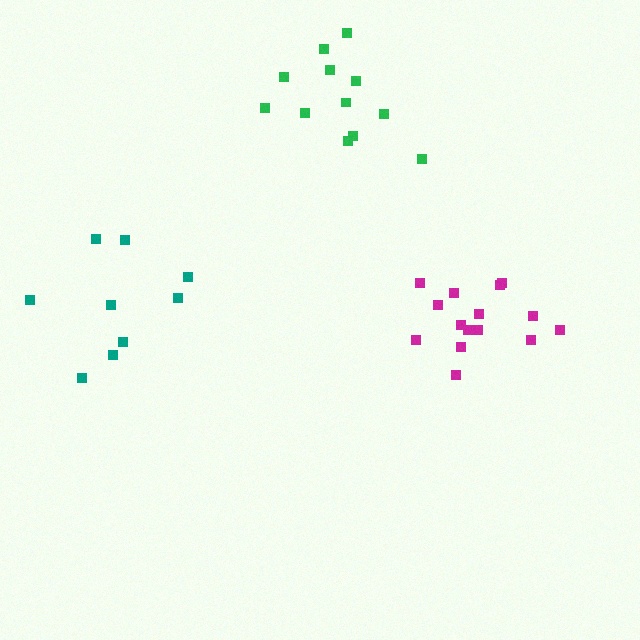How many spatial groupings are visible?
There are 3 spatial groupings.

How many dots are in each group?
Group 1: 15 dots, Group 2: 9 dots, Group 3: 12 dots (36 total).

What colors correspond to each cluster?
The clusters are colored: magenta, teal, green.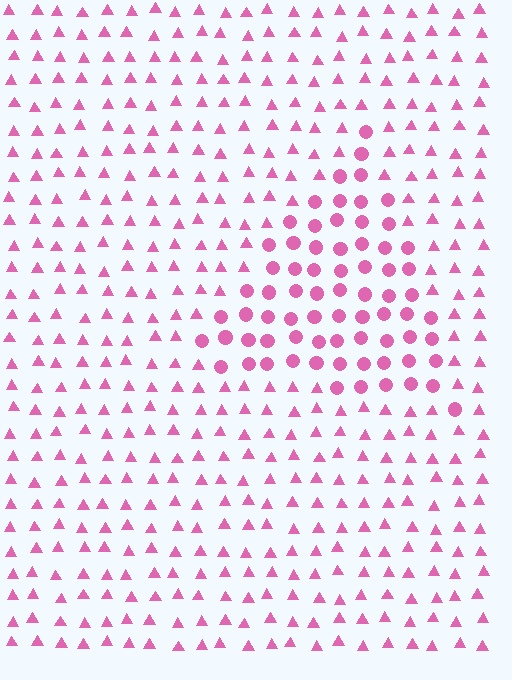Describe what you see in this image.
The image is filled with small pink elements arranged in a uniform grid. A triangle-shaped region contains circles, while the surrounding area contains triangles. The boundary is defined purely by the change in element shape.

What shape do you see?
I see a triangle.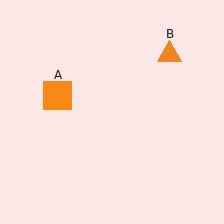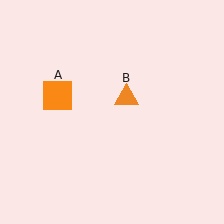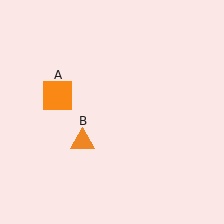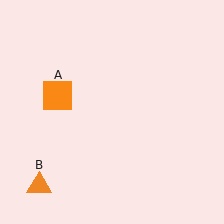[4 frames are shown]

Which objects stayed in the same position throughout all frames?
Orange square (object A) remained stationary.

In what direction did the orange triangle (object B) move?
The orange triangle (object B) moved down and to the left.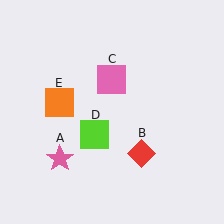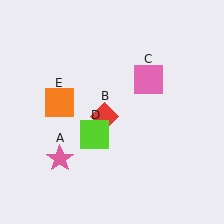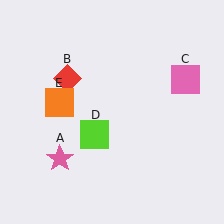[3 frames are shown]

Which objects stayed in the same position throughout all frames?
Pink star (object A) and lime square (object D) and orange square (object E) remained stationary.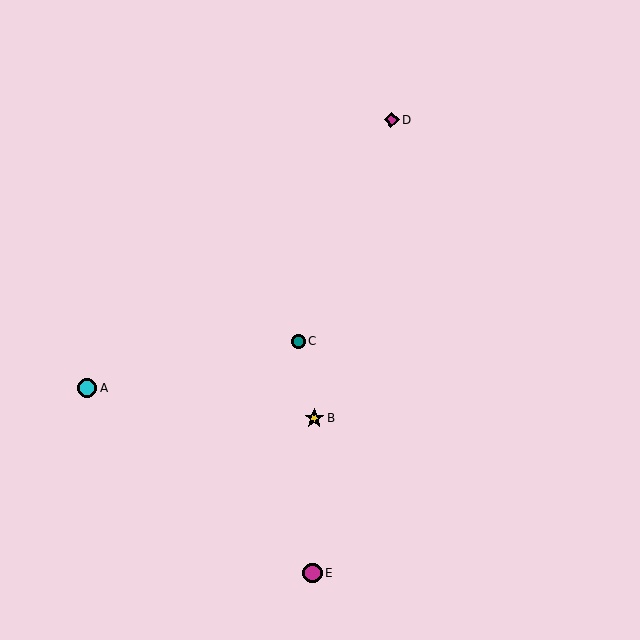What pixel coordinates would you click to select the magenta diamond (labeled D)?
Click at (391, 120) to select the magenta diamond D.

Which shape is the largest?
The magenta circle (labeled E) is the largest.